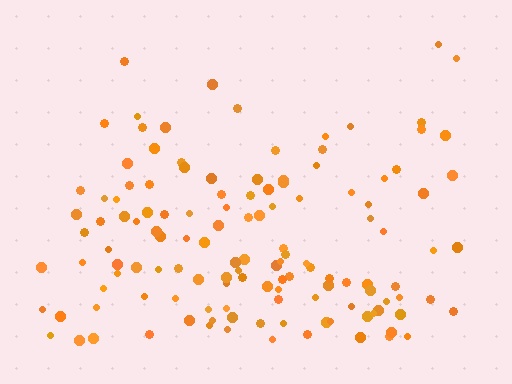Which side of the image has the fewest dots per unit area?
The top.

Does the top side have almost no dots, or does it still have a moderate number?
Still a moderate number, just noticeably fewer than the bottom.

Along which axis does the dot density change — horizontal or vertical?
Vertical.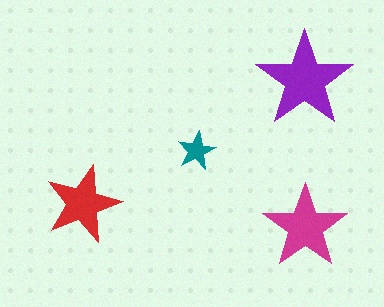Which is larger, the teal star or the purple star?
The purple one.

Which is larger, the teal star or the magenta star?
The magenta one.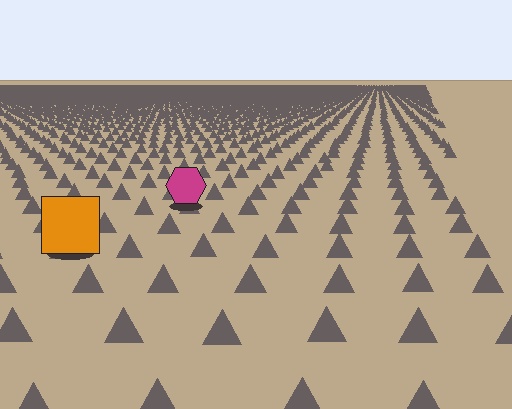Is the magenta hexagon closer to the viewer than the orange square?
No. The orange square is closer — you can tell from the texture gradient: the ground texture is coarser near it.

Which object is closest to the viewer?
The orange square is closest. The texture marks near it are larger and more spread out.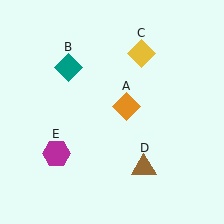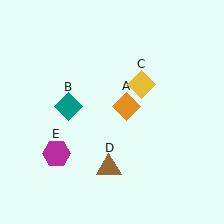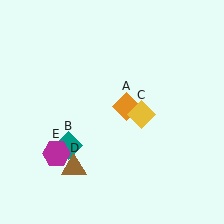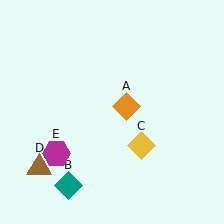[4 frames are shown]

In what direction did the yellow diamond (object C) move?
The yellow diamond (object C) moved down.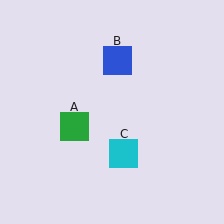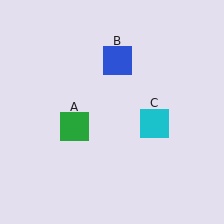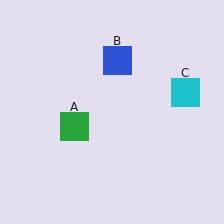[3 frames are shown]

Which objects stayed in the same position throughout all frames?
Green square (object A) and blue square (object B) remained stationary.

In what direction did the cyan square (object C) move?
The cyan square (object C) moved up and to the right.